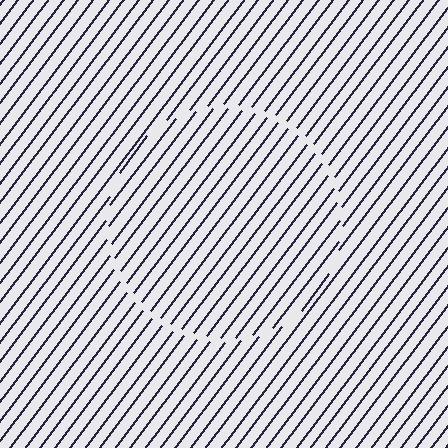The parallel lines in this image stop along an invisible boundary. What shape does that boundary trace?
An illusory circle. The interior of the shape contains the same grating, shifted by half a period — the contour is defined by the phase discontinuity where line-ends from the inner and outer gratings abut.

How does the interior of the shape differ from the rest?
The interior of the shape contains the same grating, shifted by half a period — the contour is defined by the phase discontinuity where line-ends from the inner and outer gratings abut.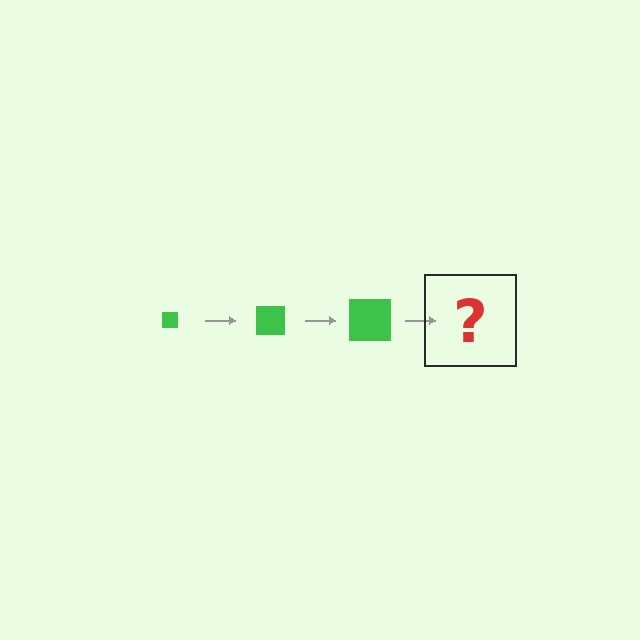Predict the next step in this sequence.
The next step is a green square, larger than the previous one.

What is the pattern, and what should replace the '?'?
The pattern is that the square gets progressively larger each step. The '?' should be a green square, larger than the previous one.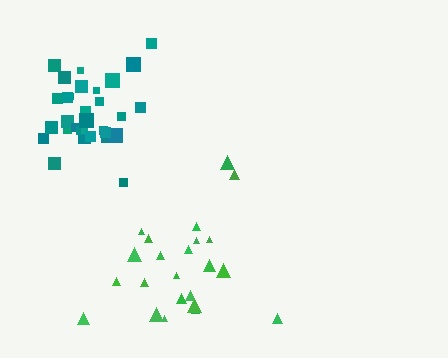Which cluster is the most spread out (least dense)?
Green.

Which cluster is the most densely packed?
Teal.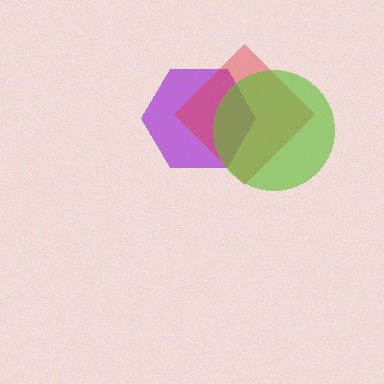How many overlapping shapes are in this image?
There are 3 overlapping shapes in the image.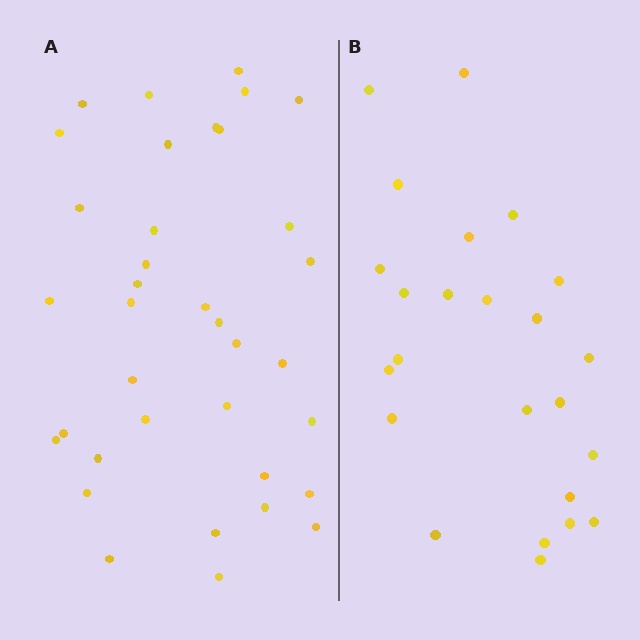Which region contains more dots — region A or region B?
Region A (the left region) has more dots.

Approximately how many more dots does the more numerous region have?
Region A has roughly 12 or so more dots than region B.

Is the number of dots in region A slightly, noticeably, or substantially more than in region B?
Region A has substantially more. The ratio is roughly 1.5 to 1.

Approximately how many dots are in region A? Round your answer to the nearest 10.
About 40 dots. (The exact count is 36, which rounds to 40.)